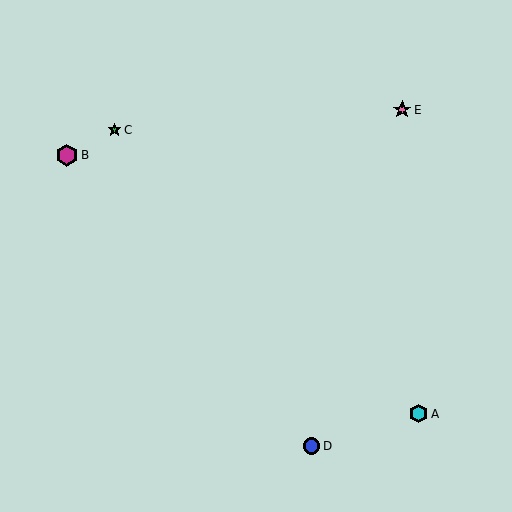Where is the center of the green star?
The center of the green star is at (115, 130).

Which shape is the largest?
The magenta hexagon (labeled B) is the largest.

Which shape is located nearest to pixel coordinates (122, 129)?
The green star (labeled C) at (115, 130) is nearest to that location.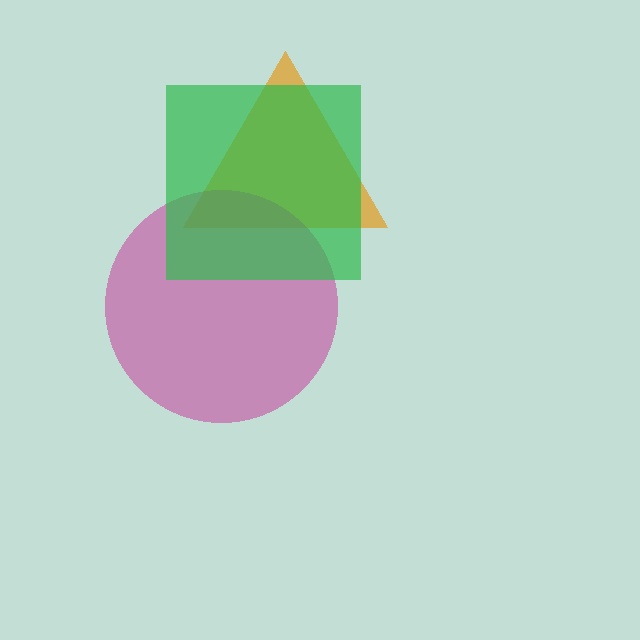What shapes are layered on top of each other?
The layered shapes are: an orange triangle, a magenta circle, a green square.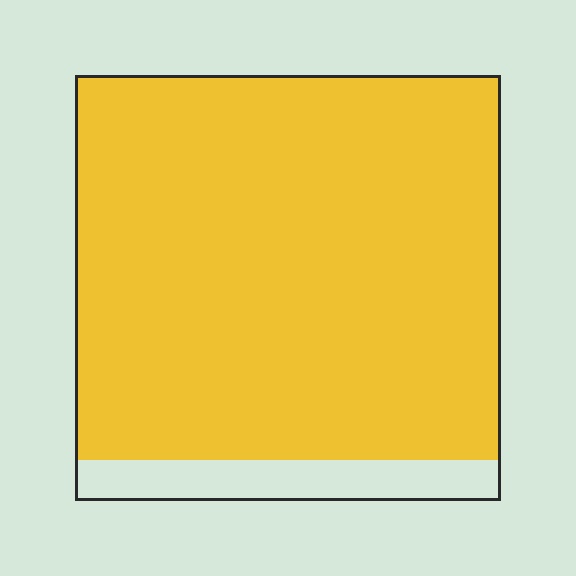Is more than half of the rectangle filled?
Yes.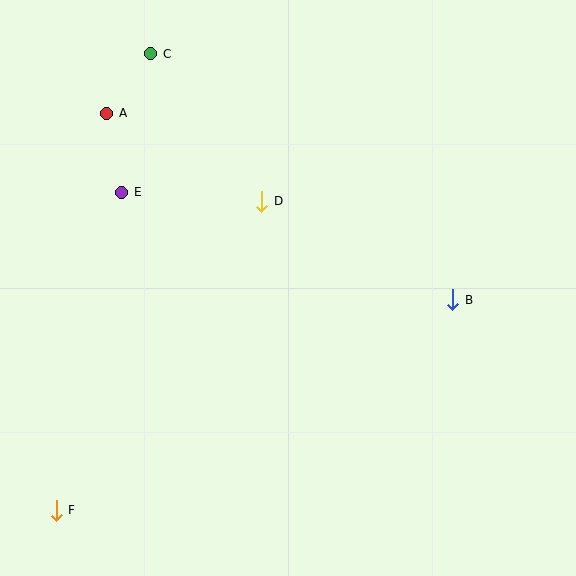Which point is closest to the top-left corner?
Point A is closest to the top-left corner.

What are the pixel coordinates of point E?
Point E is at (122, 192).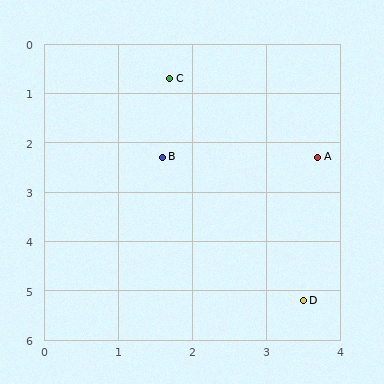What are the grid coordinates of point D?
Point D is at approximately (3.5, 5.2).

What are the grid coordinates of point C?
Point C is at approximately (1.7, 0.7).